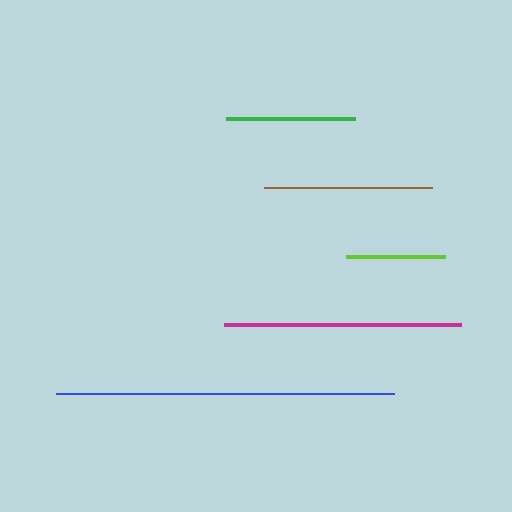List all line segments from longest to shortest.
From longest to shortest: blue, magenta, brown, green, lime.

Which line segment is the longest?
The blue line is the longest at approximately 339 pixels.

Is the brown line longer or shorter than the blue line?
The blue line is longer than the brown line.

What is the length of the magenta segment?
The magenta segment is approximately 237 pixels long.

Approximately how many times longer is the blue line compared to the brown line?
The blue line is approximately 2.0 times the length of the brown line.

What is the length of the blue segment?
The blue segment is approximately 339 pixels long.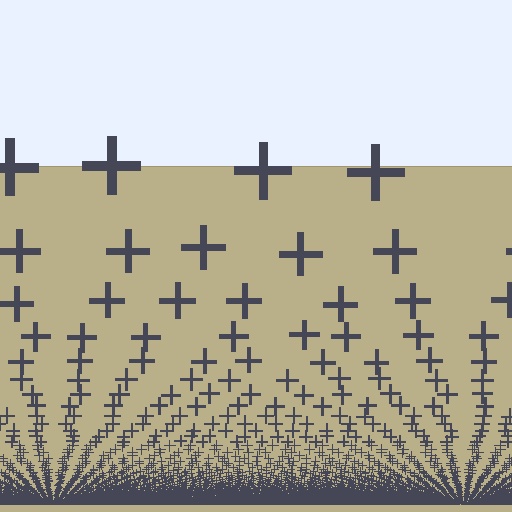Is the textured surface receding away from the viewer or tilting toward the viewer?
The surface appears to tilt toward the viewer. Texture elements get larger and sparser toward the top.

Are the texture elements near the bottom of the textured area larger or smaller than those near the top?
Smaller. The gradient is inverted — elements near the bottom are smaller and denser.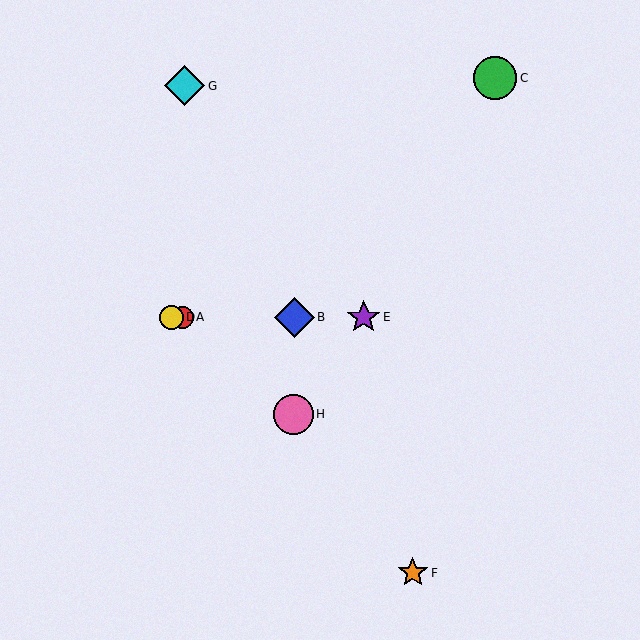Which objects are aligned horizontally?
Objects A, B, D, E are aligned horizontally.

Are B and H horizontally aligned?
No, B is at y≈318 and H is at y≈414.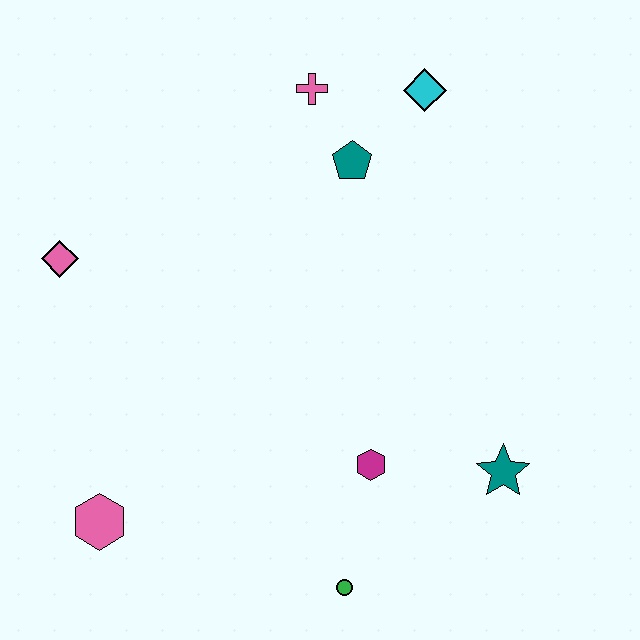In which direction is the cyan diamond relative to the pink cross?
The cyan diamond is to the right of the pink cross.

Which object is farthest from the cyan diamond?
The pink hexagon is farthest from the cyan diamond.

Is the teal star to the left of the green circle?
No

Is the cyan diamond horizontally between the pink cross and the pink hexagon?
No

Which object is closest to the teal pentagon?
The pink cross is closest to the teal pentagon.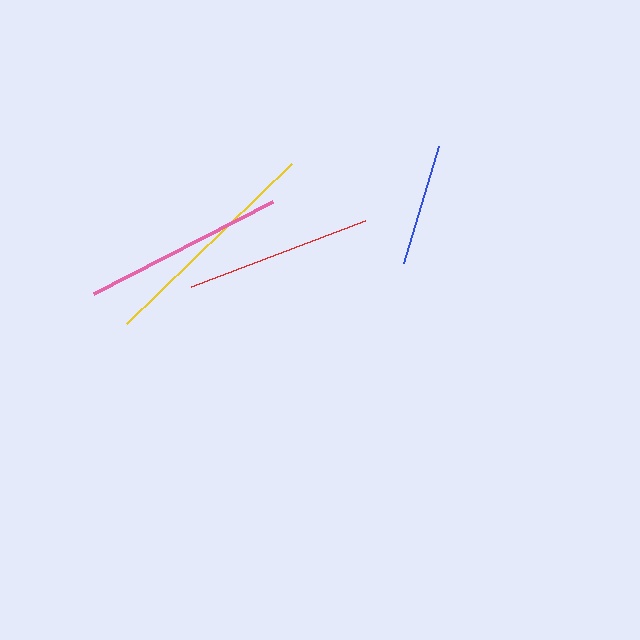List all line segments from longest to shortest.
From longest to shortest: yellow, pink, red, blue.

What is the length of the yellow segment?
The yellow segment is approximately 230 pixels long.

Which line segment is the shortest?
The blue line is the shortest at approximately 122 pixels.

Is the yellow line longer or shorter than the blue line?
The yellow line is longer than the blue line.